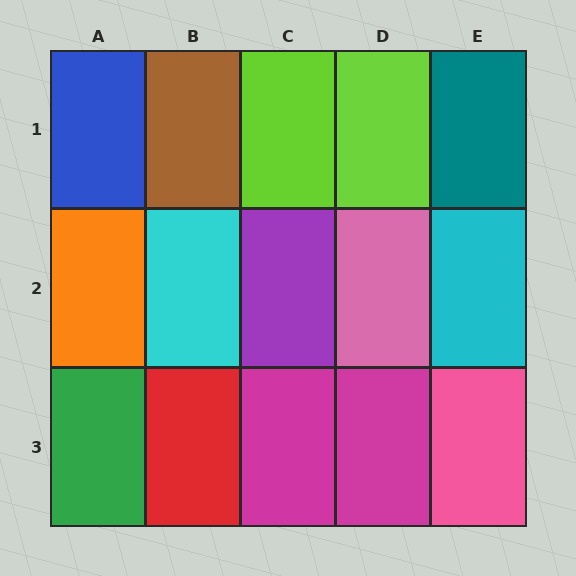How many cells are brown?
1 cell is brown.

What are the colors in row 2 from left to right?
Orange, cyan, purple, pink, cyan.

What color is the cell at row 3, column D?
Magenta.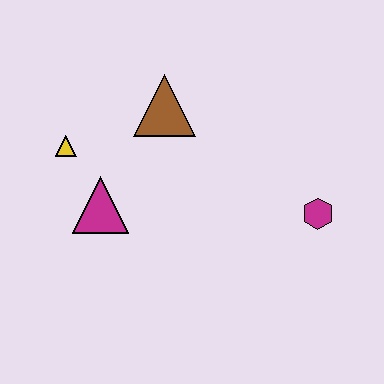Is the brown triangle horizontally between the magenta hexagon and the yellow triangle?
Yes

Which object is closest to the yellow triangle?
The magenta triangle is closest to the yellow triangle.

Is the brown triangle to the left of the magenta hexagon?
Yes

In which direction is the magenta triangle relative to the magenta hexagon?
The magenta triangle is to the left of the magenta hexagon.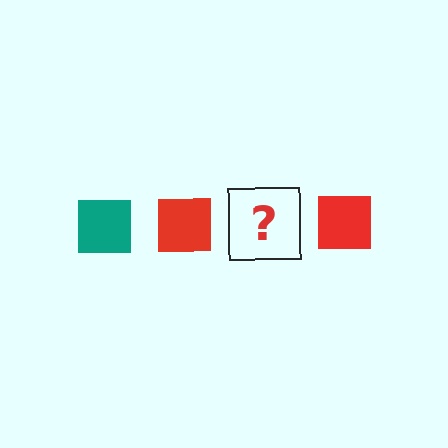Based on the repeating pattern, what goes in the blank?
The blank should be a teal square.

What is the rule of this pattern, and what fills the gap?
The rule is that the pattern cycles through teal, red squares. The gap should be filled with a teal square.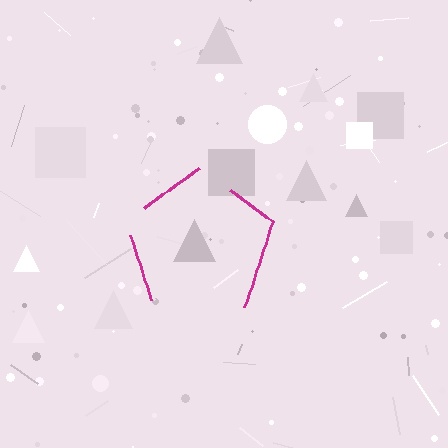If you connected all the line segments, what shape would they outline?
They would outline a pentagon.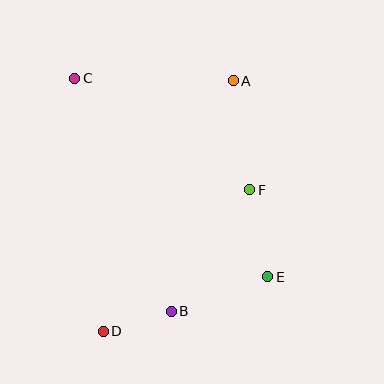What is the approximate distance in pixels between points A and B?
The distance between A and B is approximately 239 pixels.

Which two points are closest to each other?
Points B and D are closest to each other.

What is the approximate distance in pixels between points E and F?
The distance between E and F is approximately 88 pixels.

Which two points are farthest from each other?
Points A and D are farthest from each other.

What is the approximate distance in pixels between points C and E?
The distance between C and E is approximately 276 pixels.